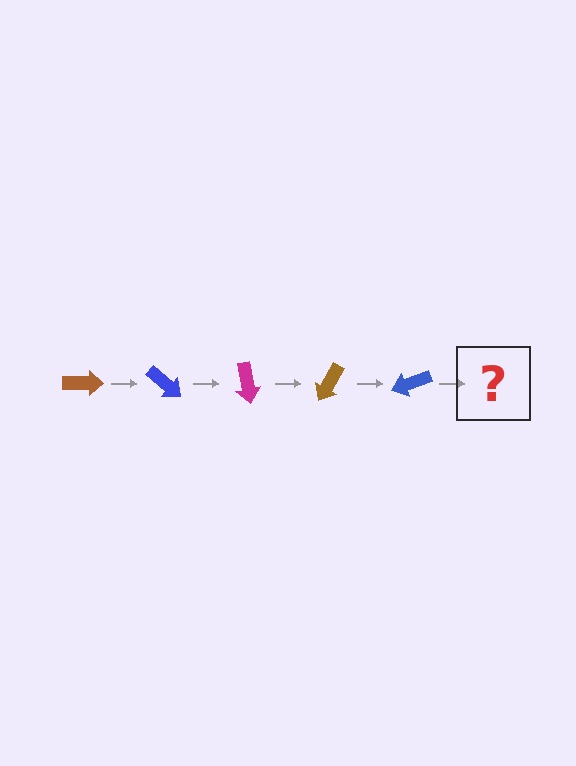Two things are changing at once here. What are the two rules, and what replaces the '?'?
The two rules are that it rotates 40 degrees each step and the color cycles through brown, blue, and magenta. The '?' should be a magenta arrow, rotated 200 degrees from the start.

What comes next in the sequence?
The next element should be a magenta arrow, rotated 200 degrees from the start.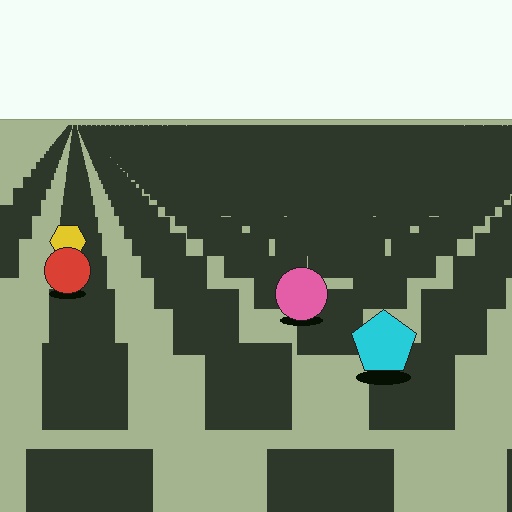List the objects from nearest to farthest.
From nearest to farthest: the cyan pentagon, the pink circle, the red circle, the yellow hexagon.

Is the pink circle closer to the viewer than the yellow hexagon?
Yes. The pink circle is closer — you can tell from the texture gradient: the ground texture is coarser near it.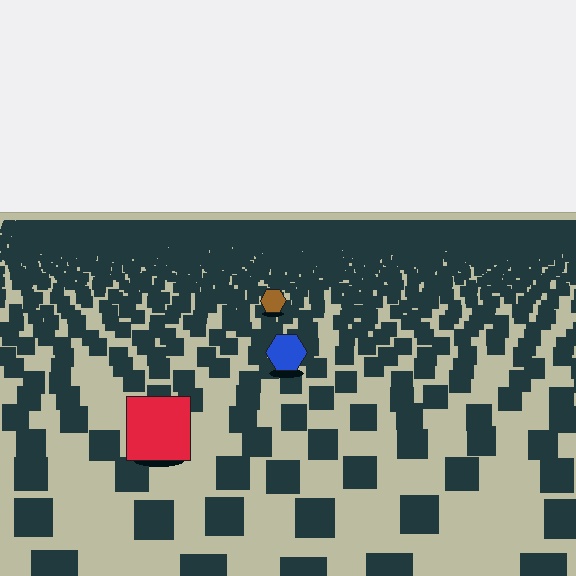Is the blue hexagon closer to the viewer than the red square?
No. The red square is closer — you can tell from the texture gradient: the ground texture is coarser near it.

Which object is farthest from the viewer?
The brown hexagon is farthest from the viewer. It appears smaller and the ground texture around it is denser.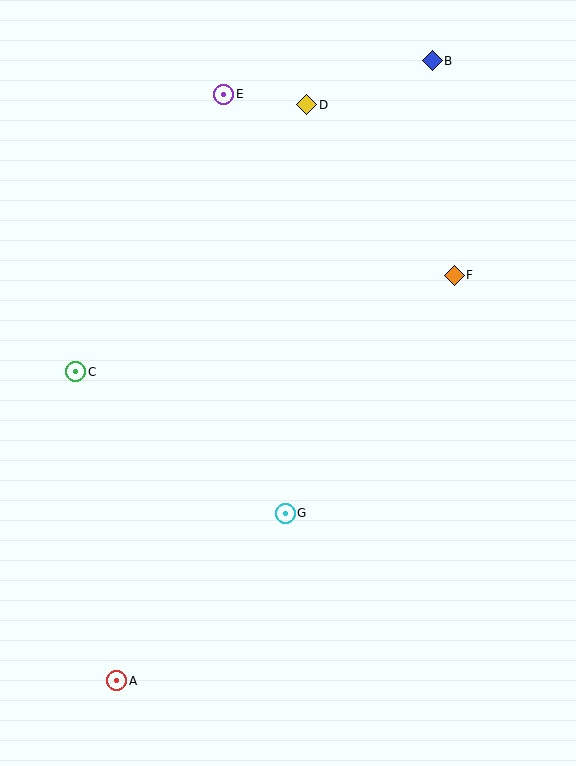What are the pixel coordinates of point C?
Point C is at (76, 372).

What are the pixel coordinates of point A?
Point A is at (117, 681).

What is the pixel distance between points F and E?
The distance between F and E is 293 pixels.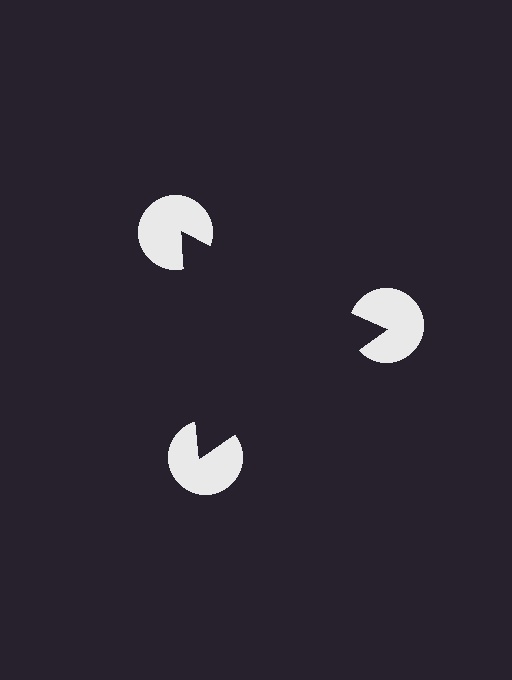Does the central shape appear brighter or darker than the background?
It typically appears slightly darker than the background, even though no actual brightness change is drawn.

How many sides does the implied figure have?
3 sides.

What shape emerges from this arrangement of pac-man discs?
An illusory triangle — its edges are inferred from the aligned wedge cuts in the pac-man discs, not physically drawn.